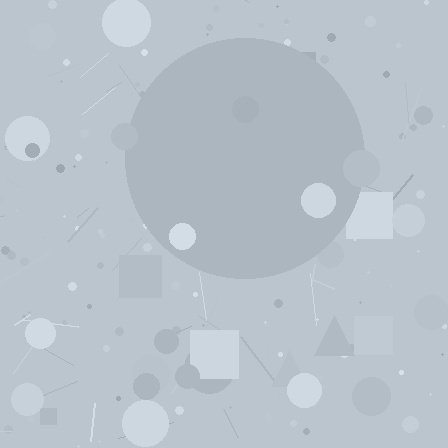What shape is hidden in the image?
A circle is hidden in the image.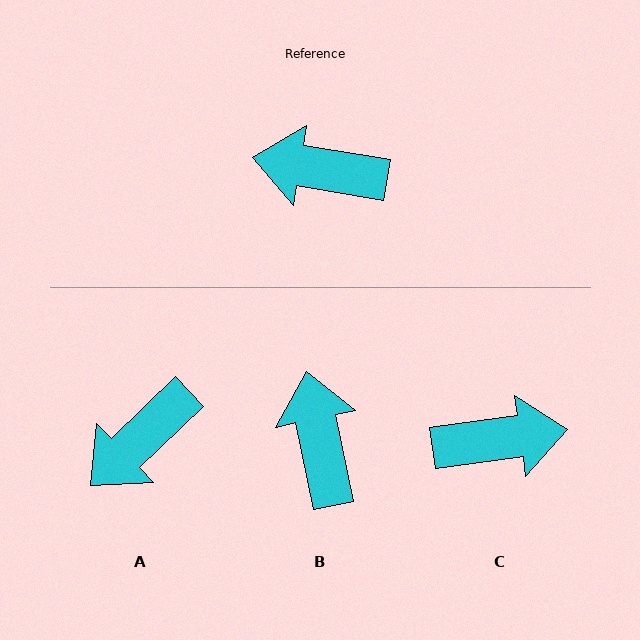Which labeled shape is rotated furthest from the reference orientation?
C, about 163 degrees away.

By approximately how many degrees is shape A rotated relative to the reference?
Approximately 53 degrees counter-clockwise.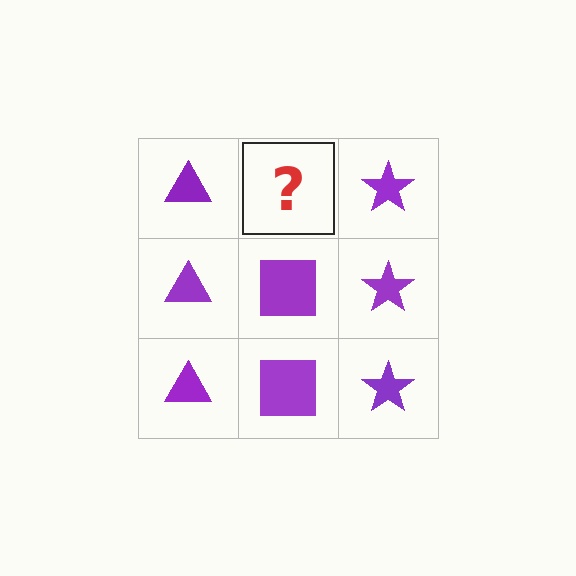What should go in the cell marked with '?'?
The missing cell should contain a purple square.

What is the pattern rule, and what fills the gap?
The rule is that each column has a consistent shape. The gap should be filled with a purple square.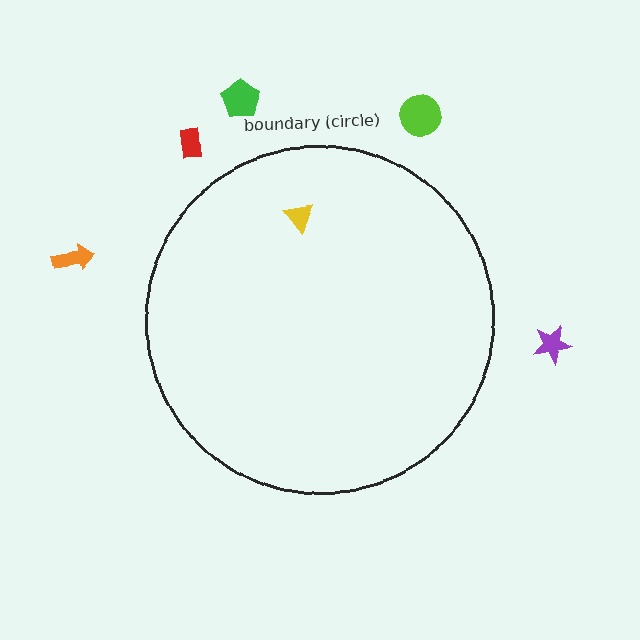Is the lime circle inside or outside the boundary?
Outside.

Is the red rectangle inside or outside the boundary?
Outside.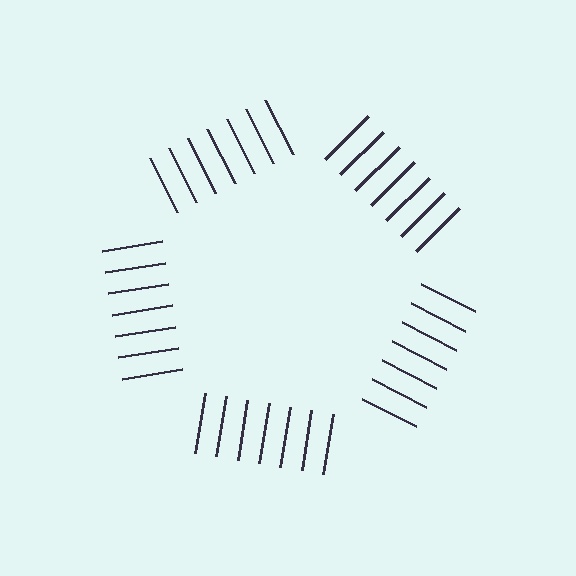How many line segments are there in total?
35 — 7 along each of the 5 edges.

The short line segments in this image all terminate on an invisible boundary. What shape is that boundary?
An illusory pentagon — the line segments terminate on its edges but no continuous stroke is drawn.